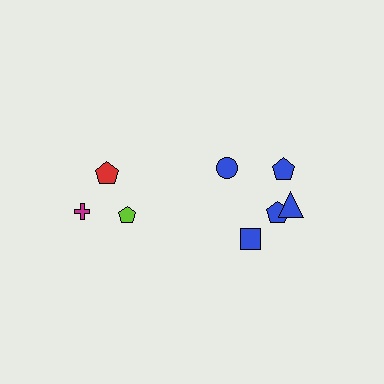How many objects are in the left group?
There are 3 objects.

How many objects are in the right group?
There are 5 objects.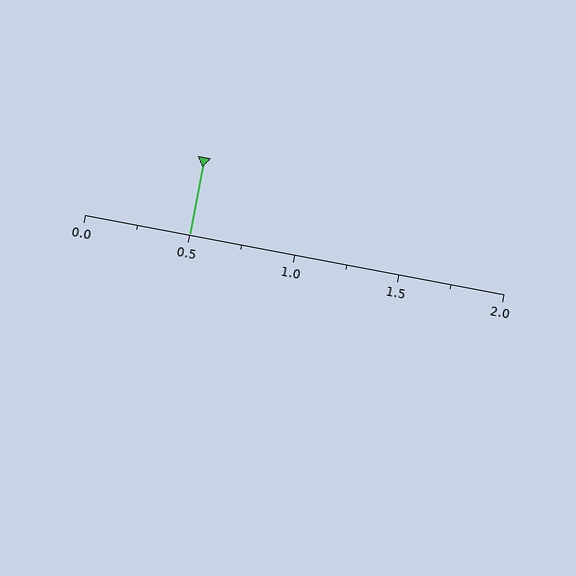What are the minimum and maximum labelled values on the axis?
The axis runs from 0.0 to 2.0.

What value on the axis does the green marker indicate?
The marker indicates approximately 0.5.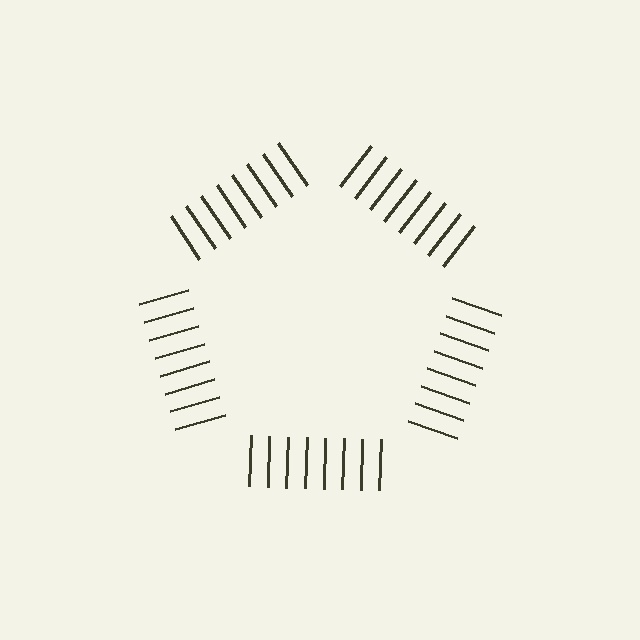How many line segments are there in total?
40 — 8 along each of the 5 edges.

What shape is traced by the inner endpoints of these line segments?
An illusory pentagon — the line segments terminate on its edges but no continuous stroke is drawn.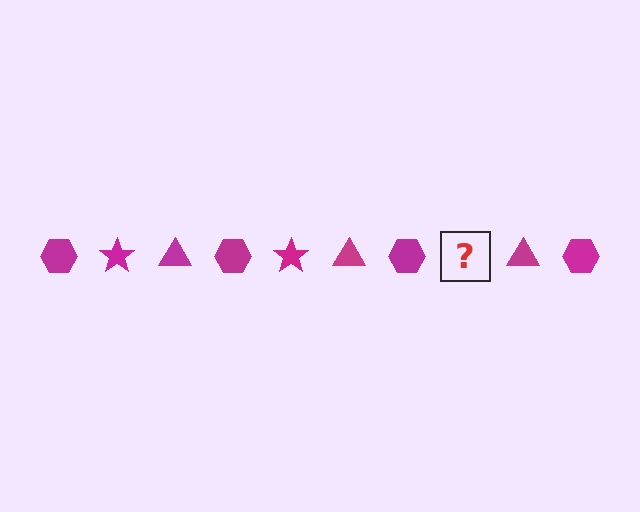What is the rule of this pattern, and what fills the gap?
The rule is that the pattern cycles through hexagon, star, triangle shapes in magenta. The gap should be filled with a magenta star.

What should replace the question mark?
The question mark should be replaced with a magenta star.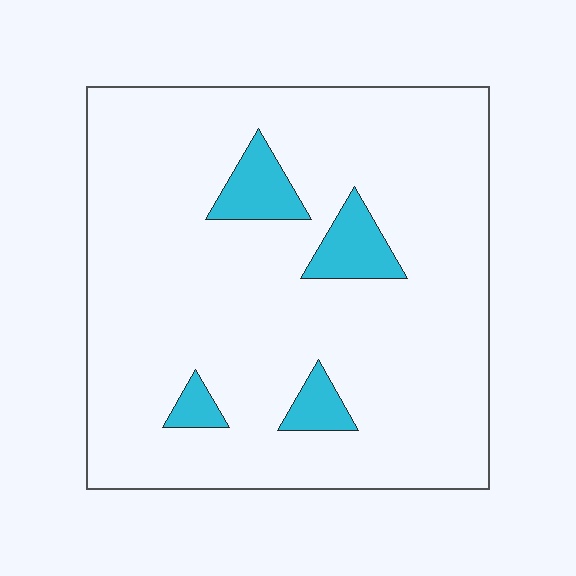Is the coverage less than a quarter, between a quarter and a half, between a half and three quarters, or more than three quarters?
Less than a quarter.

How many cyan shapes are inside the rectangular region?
4.